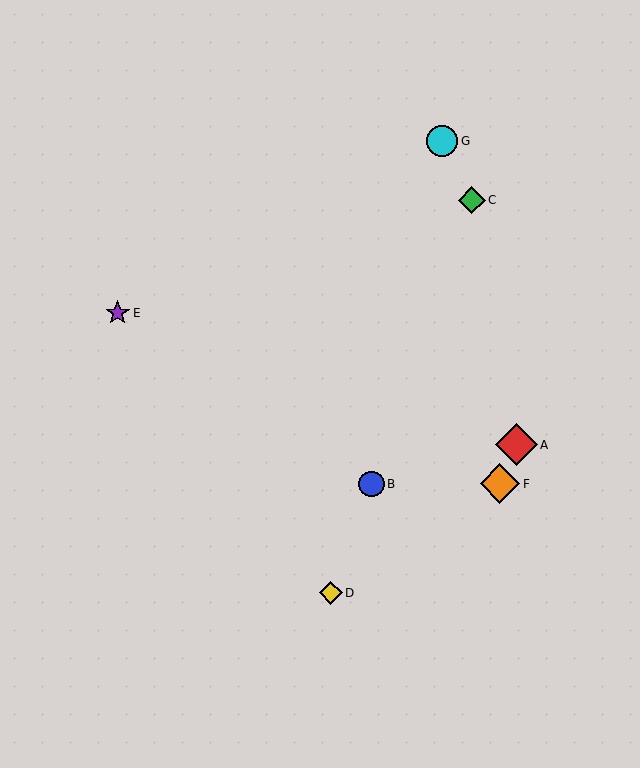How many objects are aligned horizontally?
2 objects (B, F) are aligned horizontally.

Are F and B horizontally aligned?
Yes, both are at y≈484.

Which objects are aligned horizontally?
Objects B, F are aligned horizontally.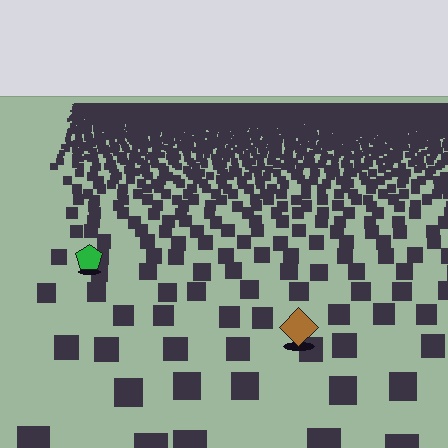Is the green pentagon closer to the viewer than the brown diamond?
No. The brown diamond is closer — you can tell from the texture gradient: the ground texture is coarser near it.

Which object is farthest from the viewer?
The green pentagon is farthest from the viewer. It appears smaller and the ground texture around it is denser.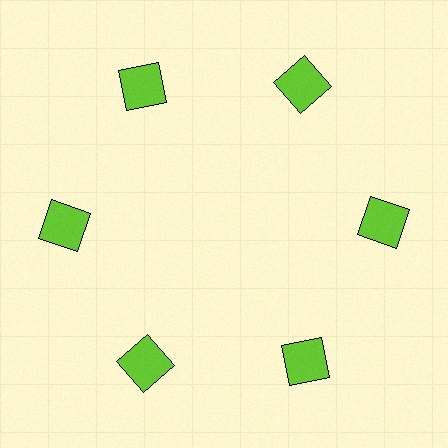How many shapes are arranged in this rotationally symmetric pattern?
There are 6 shapes, arranged in 6 groups of 1.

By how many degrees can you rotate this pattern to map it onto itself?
The pattern maps onto itself every 60 degrees of rotation.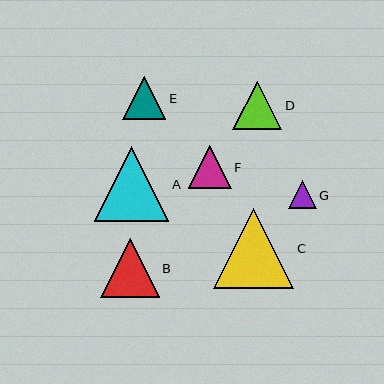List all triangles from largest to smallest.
From largest to smallest: C, A, B, D, E, F, G.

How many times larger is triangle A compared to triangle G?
Triangle A is approximately 2.7 times the size of triangle G.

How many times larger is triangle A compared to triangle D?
Triangle A is approximately 1.5 times the size of triangle D.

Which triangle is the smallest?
Triangle G is the smallest with a size of approximately 28 pixels.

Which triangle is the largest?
Triangle C is the largest with a size of approximately 80 pixels.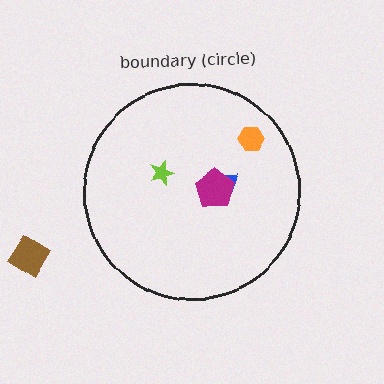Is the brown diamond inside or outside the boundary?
Outside.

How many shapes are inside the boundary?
4 inside, 1 outside.